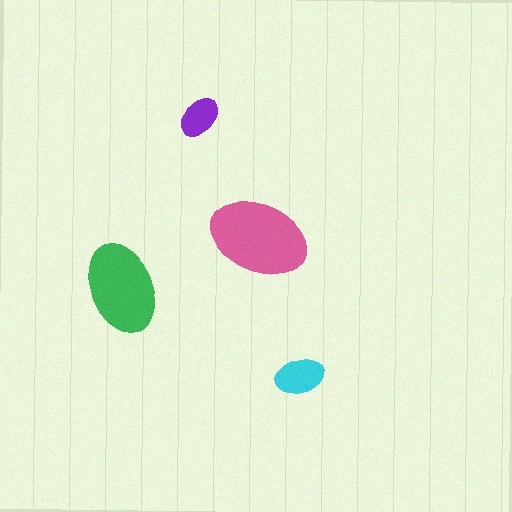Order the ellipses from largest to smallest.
the pink one, the green one, the cyan one, the purple one.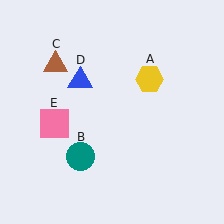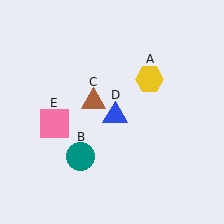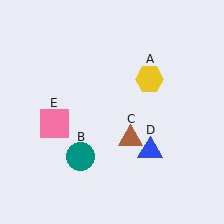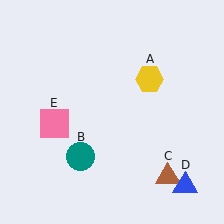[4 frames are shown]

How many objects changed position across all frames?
2 objects changed position: brown triangle (object C), blue triangle (object D).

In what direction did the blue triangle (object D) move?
The blue triangle (object D) moved down and to the right.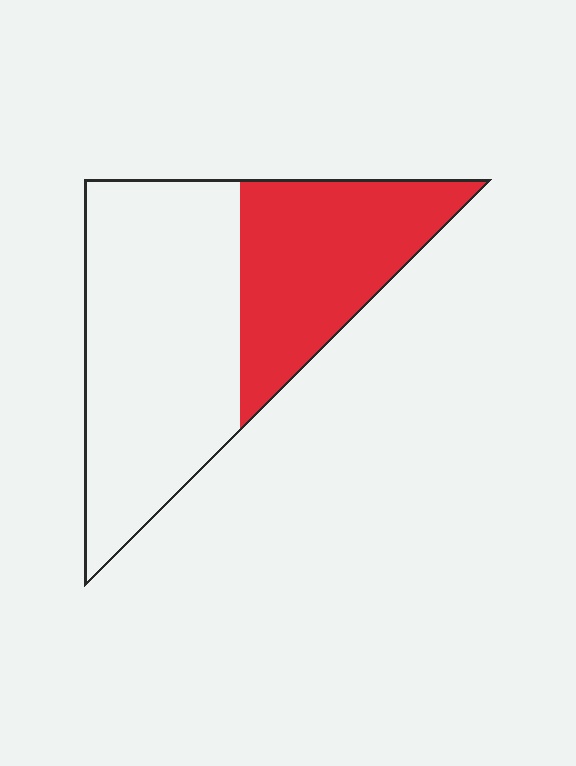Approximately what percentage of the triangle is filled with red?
Approximately 40%.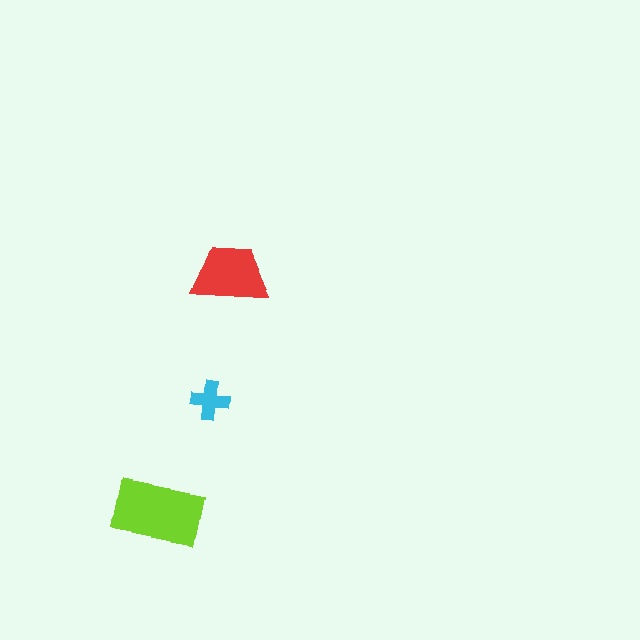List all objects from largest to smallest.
The lime rectangle, the red trapezoid, the cyan cross.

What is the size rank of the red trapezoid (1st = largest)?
2nd.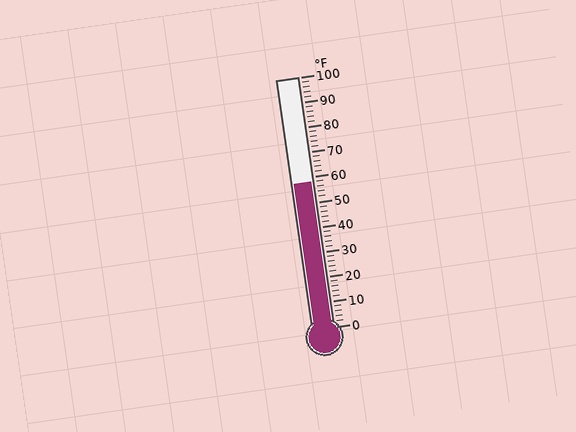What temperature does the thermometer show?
The thermometer shows approximately 58°F.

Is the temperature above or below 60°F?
The temperature is below 60°F.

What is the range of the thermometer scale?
The thermometer scale ranges from 0°F to 100°F.